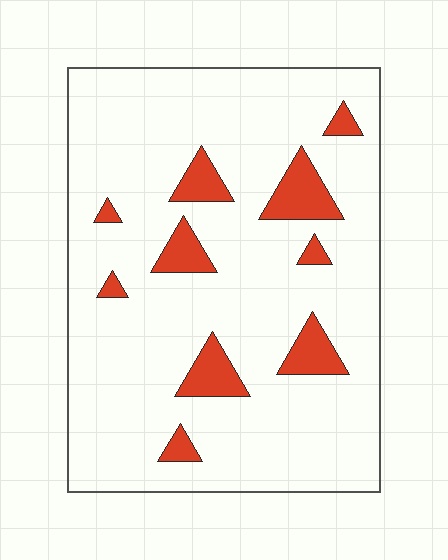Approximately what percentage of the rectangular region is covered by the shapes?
Approximately 10%.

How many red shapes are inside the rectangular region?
10.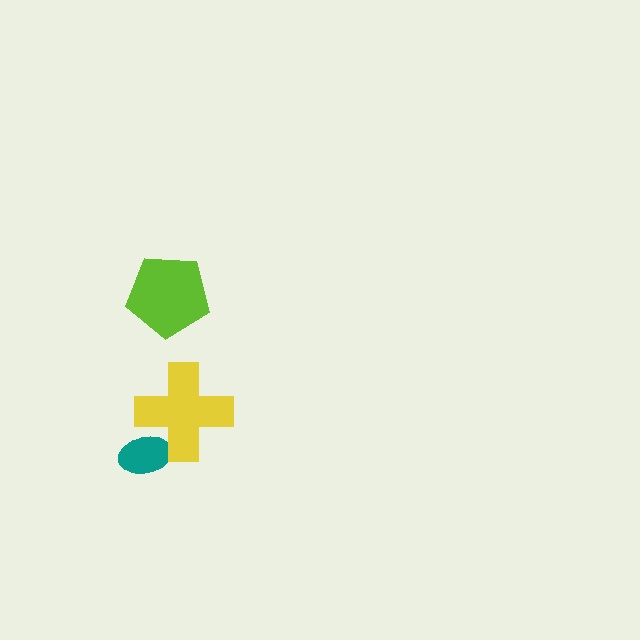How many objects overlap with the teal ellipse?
1 object overlaps with the teal ellipse.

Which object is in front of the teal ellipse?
The yellow cross is in front of the teal ellipse.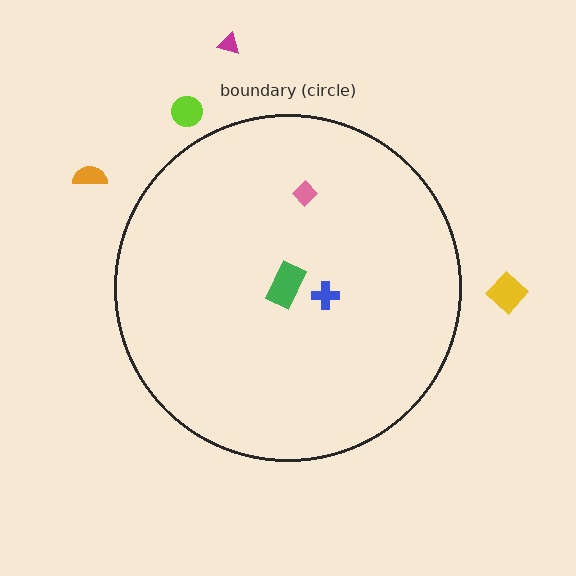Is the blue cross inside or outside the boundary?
Inside.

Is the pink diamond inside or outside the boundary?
Inside.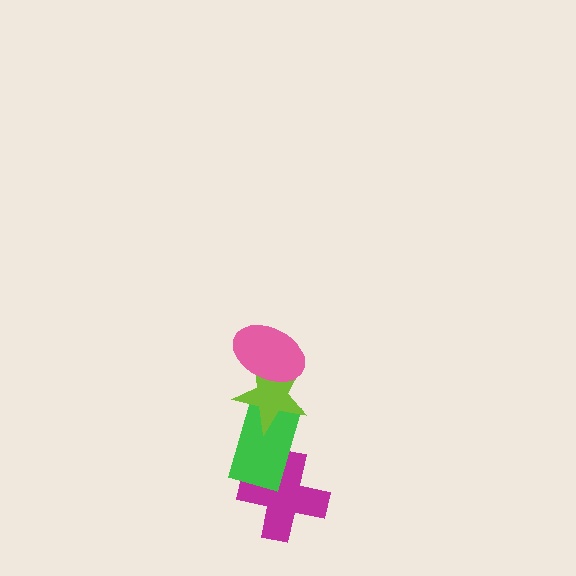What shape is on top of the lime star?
The pink ellipse is on top of the lime star.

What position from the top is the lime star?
The lime star is 2nd from the top.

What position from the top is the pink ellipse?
The pink ellipse is 1st from the top.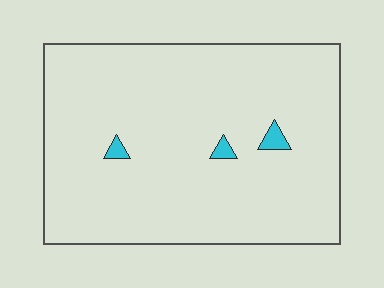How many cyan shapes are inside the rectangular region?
3.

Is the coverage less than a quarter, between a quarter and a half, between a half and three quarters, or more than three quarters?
Less than a quarter.